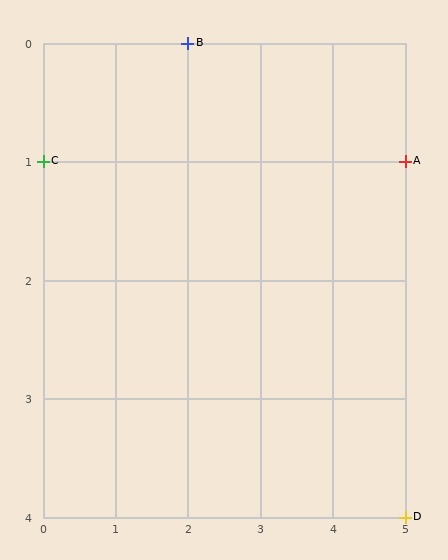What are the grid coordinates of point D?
Point D is at grid coordinates (5, 4).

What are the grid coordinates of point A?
Point A is at grid coordinates (5, 1).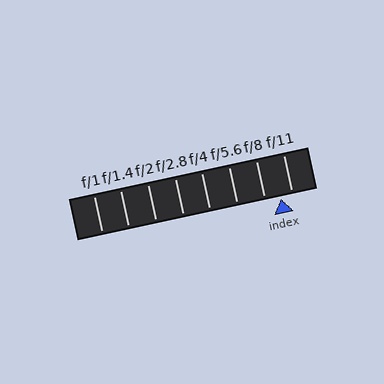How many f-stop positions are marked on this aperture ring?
There are 8 f-stop positions marked.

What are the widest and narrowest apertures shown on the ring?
The widest aperture shown is f/1 and the narrowest is f/11.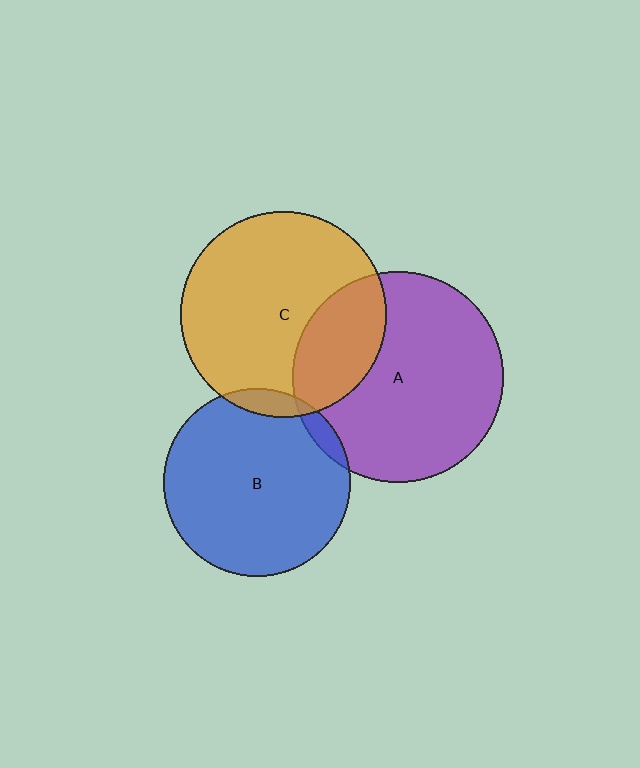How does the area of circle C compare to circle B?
Approximately 1.2 times.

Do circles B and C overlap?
Yes.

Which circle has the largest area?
Circle A (purple).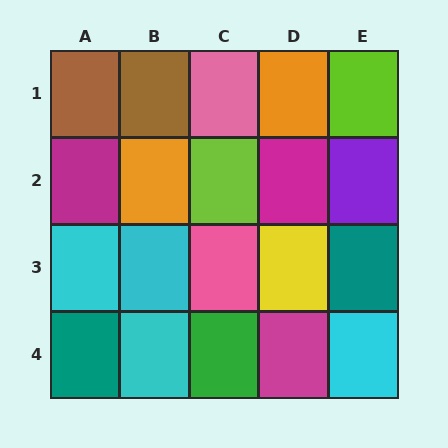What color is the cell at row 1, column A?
Brown.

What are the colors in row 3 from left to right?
Cyan, cyan, pink, yellow, teal.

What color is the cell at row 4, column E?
Cyan.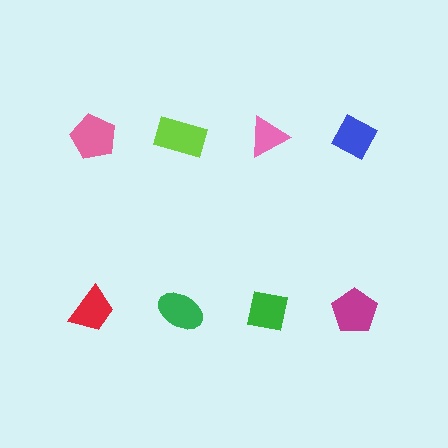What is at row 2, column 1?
A red trapezoid.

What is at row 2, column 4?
A magenta pentagon.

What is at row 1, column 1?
A pink pentagon.